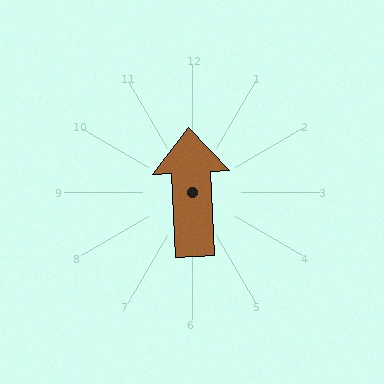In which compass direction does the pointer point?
North.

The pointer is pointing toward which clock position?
Roughly 12 o'clock.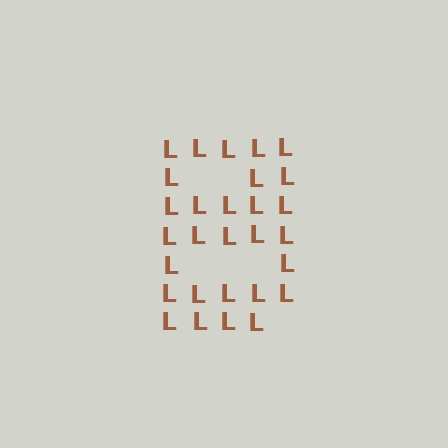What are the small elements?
The small elements are letter L's.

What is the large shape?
The large shape is the letter B.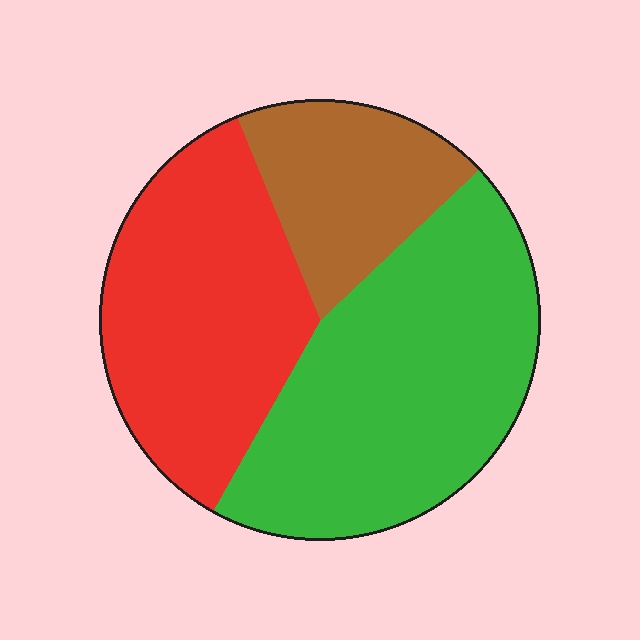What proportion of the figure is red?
Red takes up about three eighths (3/8) of the figure.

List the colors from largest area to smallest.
From largest to smallest: green, red, brown.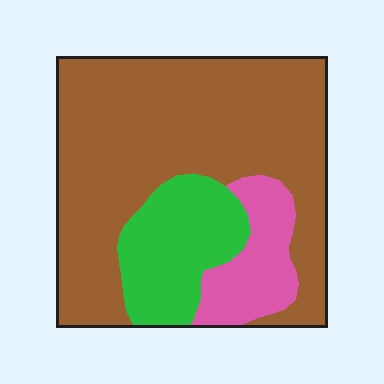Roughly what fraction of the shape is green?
Green covers roughly 20% of the shape.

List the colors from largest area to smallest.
From largest to smallest: brown, green, pink.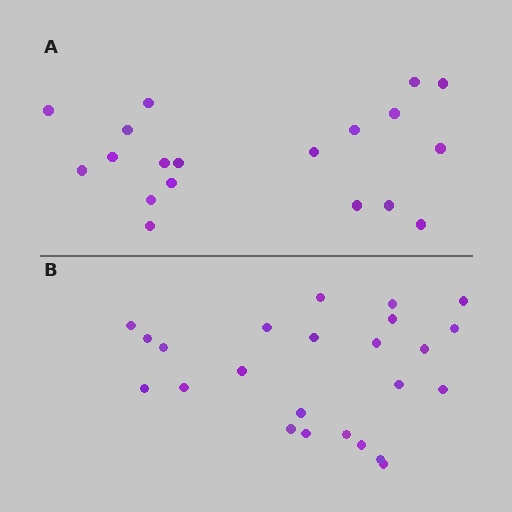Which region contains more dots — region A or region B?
Region B (the bottom region) has more dots.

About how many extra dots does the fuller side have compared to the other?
Region B has about 5 more dots than region A.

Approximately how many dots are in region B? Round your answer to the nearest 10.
About 20 dots. (The exact count is 24, which rounds to 20.)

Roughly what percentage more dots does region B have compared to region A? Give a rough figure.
About 25% more.